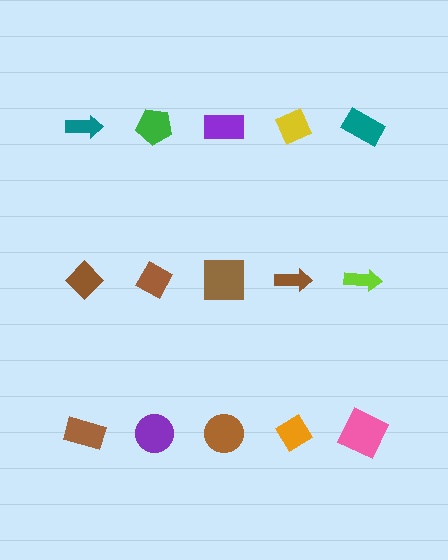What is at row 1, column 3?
A purple rectangle.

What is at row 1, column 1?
A teal arrow.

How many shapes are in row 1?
5 shapes.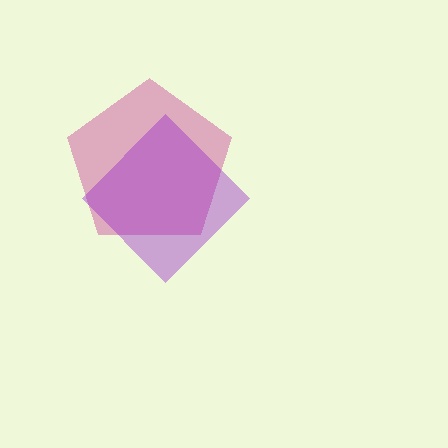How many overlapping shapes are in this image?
There are 2 overlapping shapes in the image.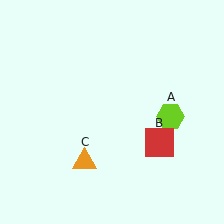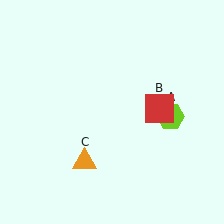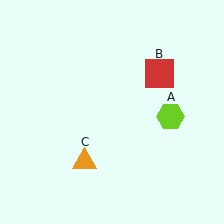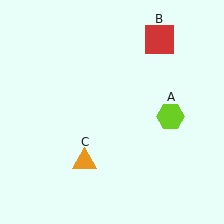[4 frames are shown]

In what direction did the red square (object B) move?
The red square (object B) moved up.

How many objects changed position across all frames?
1 object changed position: red square (object B).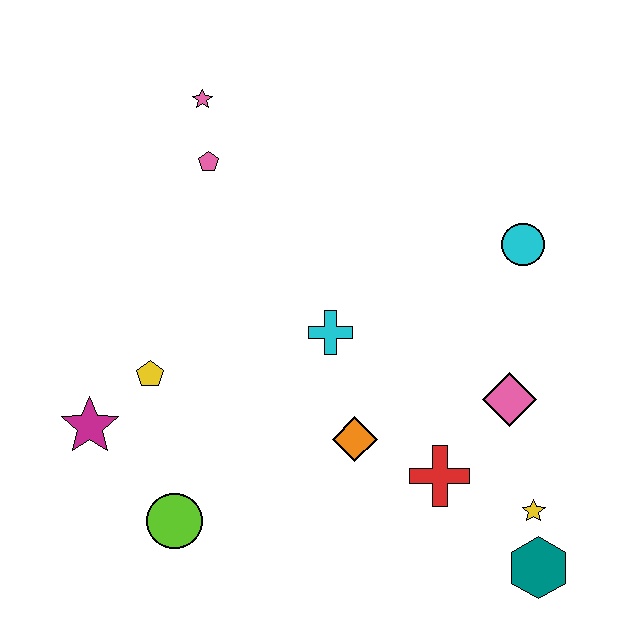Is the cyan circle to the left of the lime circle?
No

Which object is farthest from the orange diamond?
The pink star is farthest from the orange diamond.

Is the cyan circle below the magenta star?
No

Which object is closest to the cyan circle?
The pink diamond is closest to the cyan circle.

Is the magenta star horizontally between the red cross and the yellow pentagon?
No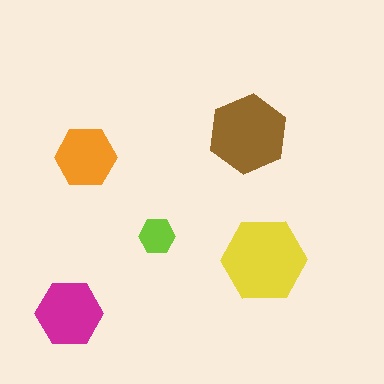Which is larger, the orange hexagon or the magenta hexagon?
The magenta one.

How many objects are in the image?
There are 5 objects in the image.